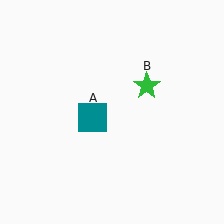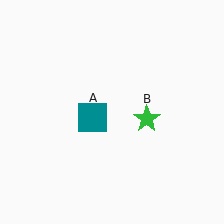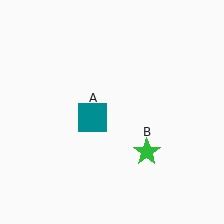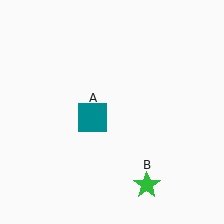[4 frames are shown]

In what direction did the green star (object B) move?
The green star (object B) moved down.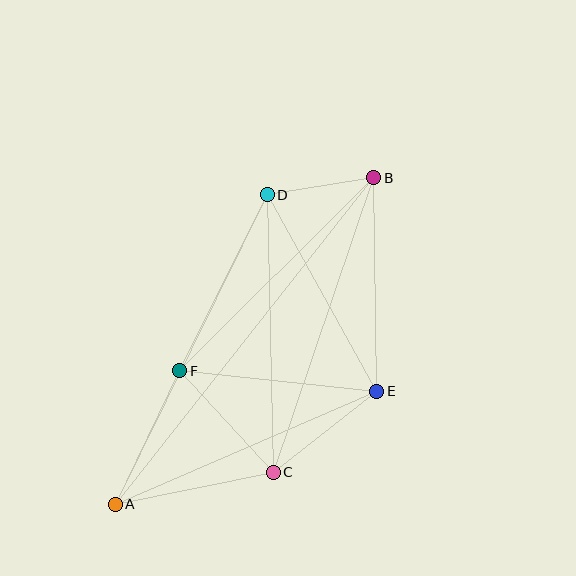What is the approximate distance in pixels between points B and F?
The distance between B and F is approximately 274 pixels.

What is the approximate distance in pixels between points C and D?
The distance between C and D is approximately 277 pixels.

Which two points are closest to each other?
Points B and D are closest to each other.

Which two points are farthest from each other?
Points A and B are farthest from each other.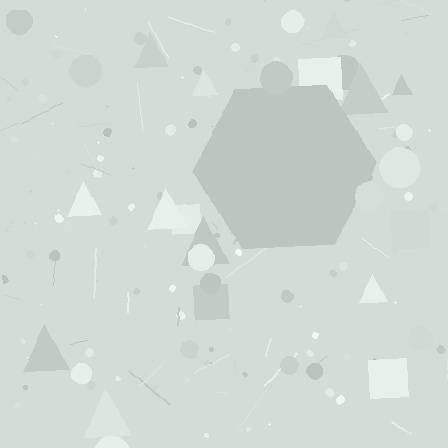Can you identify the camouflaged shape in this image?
The camouflaged shape is a hexagon.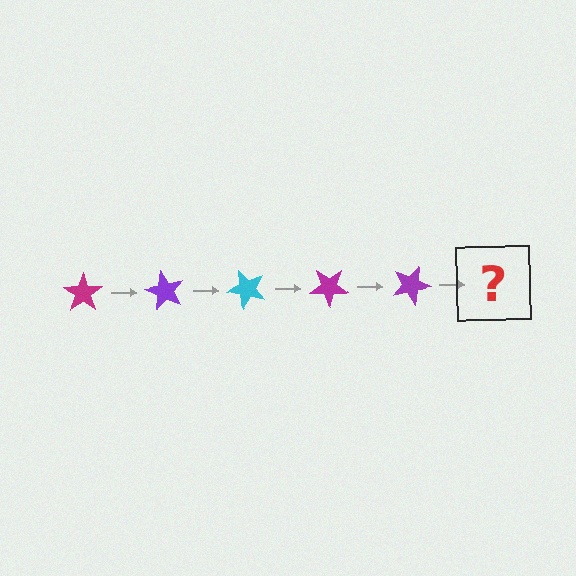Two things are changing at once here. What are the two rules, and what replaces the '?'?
The two rules are that it rotates 60 degrees each step and the color cycles through magenta, purple, and cyan. The '?' should be a cyan star, rotated 300 degrees from the start.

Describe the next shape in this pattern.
It should be a cyan star, rotated 300 degrees from the start.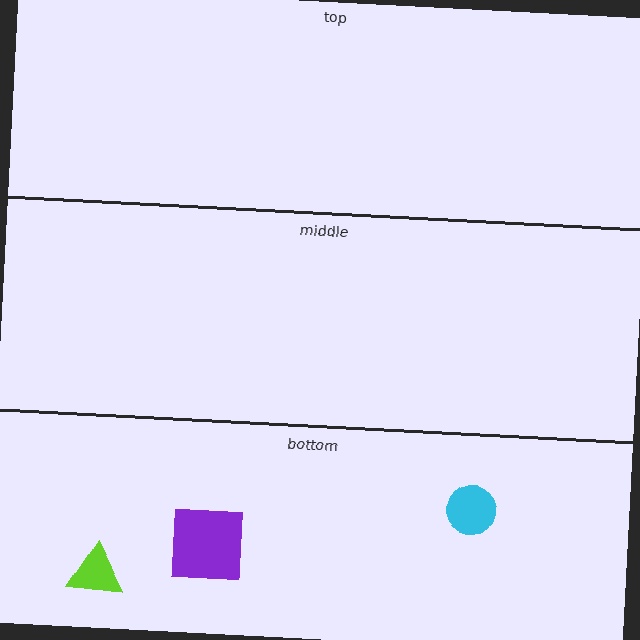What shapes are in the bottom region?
The cyan circle, the purple square, the lime triangle.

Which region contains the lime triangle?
The bottom region.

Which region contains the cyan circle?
The bottom region.